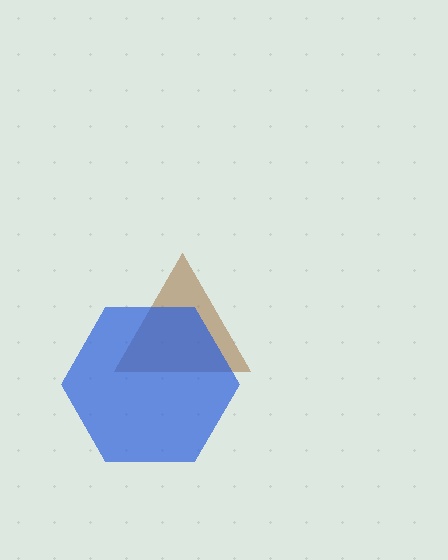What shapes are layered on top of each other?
The layered shapes are: a brown triangle, a blue hexagon.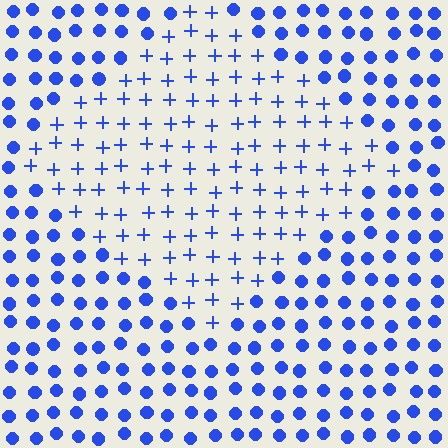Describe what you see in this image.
The image is filled with small blue elements arranged in a uniform grid. A diamond-shaped region contains plus signs, while the surrounding area contains circles. The boundary is defined purely by the change in element shape.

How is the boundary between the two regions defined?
The boundary is defined by a change in element shape: plus signs inside vs. circles outside. All elements share the same color and spacing.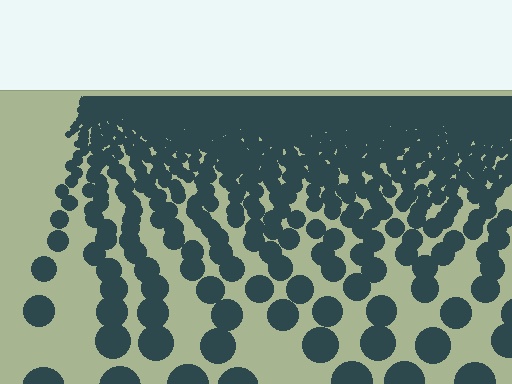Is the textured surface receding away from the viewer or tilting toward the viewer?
The surface is receding away from the viewer. Texture elements get smaller and denser toward the top.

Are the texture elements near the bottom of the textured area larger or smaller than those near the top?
Larger. Near the bottom, elements are closer to the viewer and appear at a bigger on-screen size.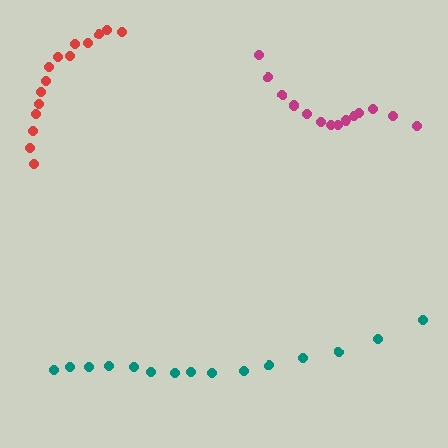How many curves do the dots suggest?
There are 3 distinct paths.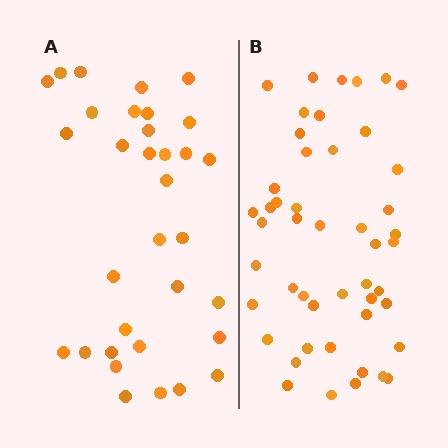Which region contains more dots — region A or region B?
Region B (the right region) has more dots.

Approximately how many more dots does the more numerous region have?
Region B has approximately 15 more dots than region A.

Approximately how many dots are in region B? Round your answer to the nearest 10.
About 50 dots. (The exact count is 48, which rounds to 50.)